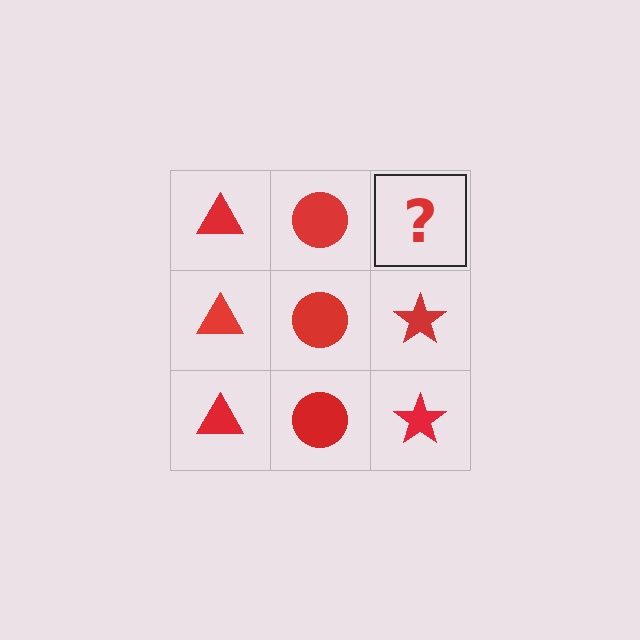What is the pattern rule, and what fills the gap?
The rule is that each column has a consistent shape. The gap should be filled with a red star.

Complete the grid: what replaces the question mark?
The question mark should be replaced with a red star.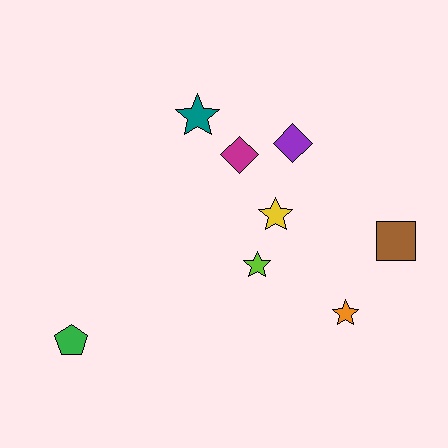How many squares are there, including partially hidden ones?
There is 1 square.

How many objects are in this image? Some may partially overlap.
There are 8 objects.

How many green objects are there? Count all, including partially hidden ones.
There is 1 green object.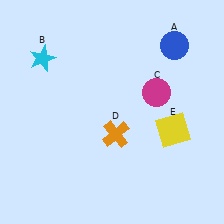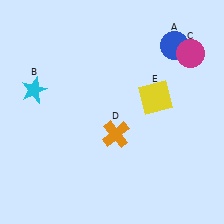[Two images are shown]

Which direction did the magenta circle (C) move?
The magenta circle (C) moved up.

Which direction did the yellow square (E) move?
The yellow square (E) moved up.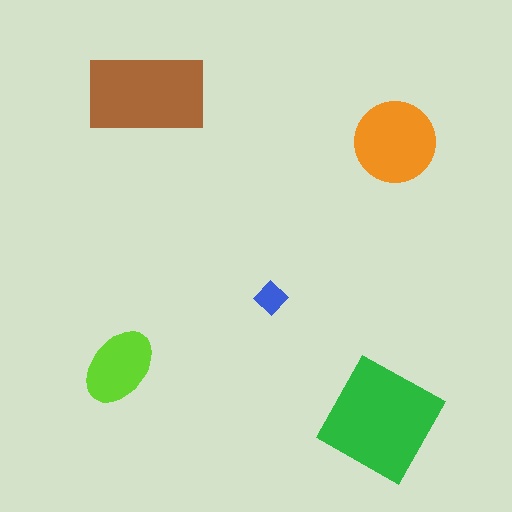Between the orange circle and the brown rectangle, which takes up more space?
The brown rectangle.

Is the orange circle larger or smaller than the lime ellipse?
Larger.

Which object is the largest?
The green square.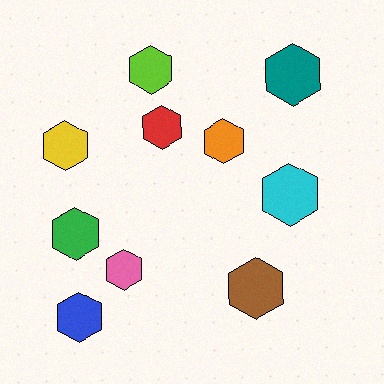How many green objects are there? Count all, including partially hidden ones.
There is 1 green object.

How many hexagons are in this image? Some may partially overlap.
There are 10 hexagons.